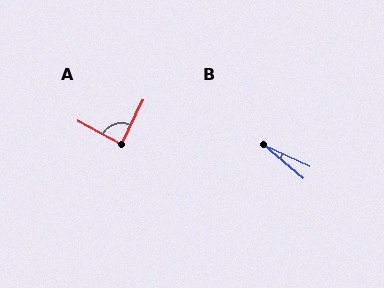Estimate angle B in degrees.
Approximately 16 degrees.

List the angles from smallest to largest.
B (16°), A (87°).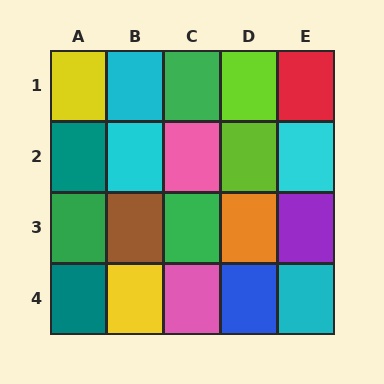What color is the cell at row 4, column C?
Pink.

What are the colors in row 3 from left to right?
Green, brown, green, orange, purple.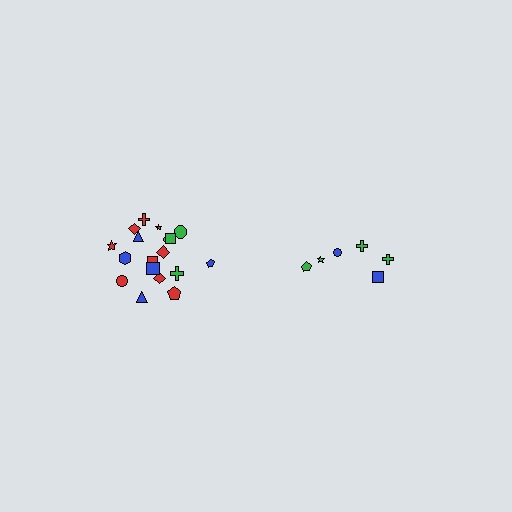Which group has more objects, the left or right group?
The left group.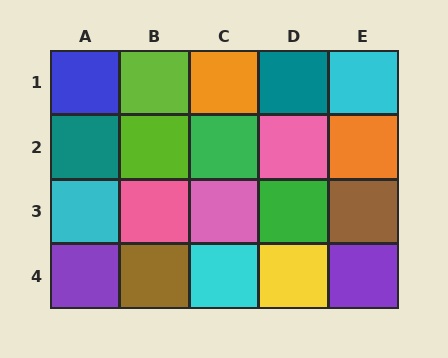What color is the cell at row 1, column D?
Teal.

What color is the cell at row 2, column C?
Green.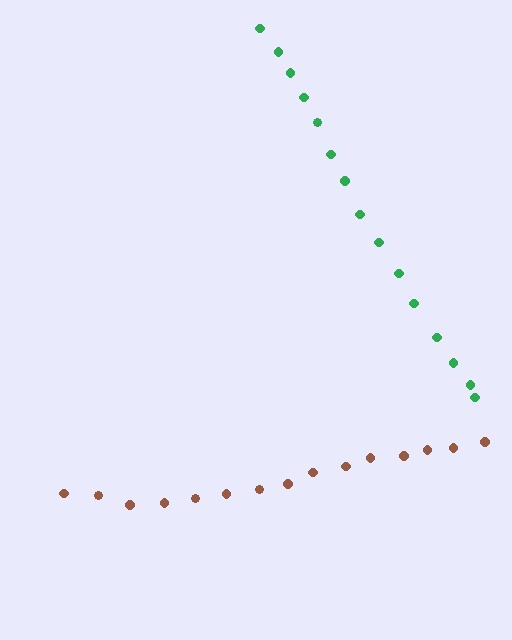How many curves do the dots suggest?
There are 2 distinct paths.